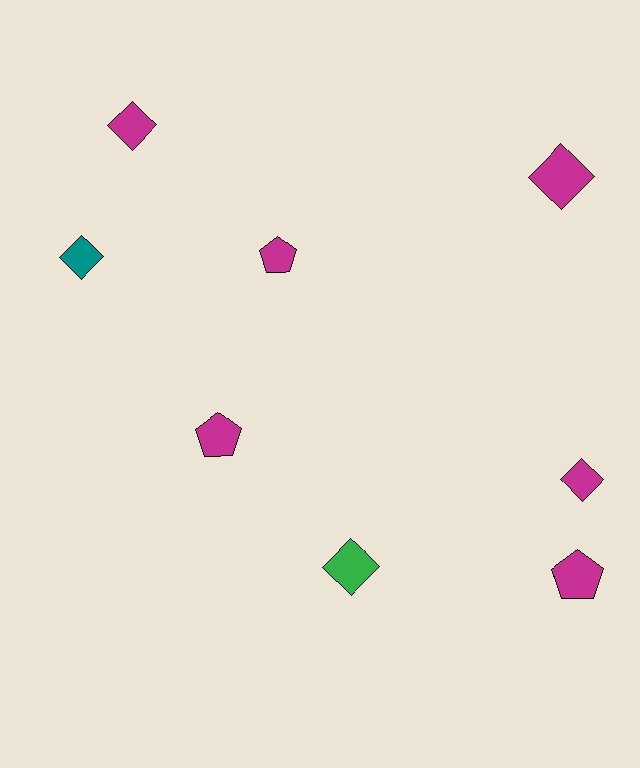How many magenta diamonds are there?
There are 3 magenta diamonds.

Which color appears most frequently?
Magenta, with 6 objects.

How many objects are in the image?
There are 8 objects.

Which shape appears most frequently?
Diamond, with 5 objects.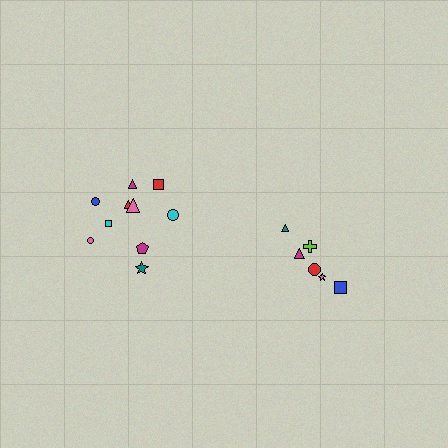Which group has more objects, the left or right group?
The left group.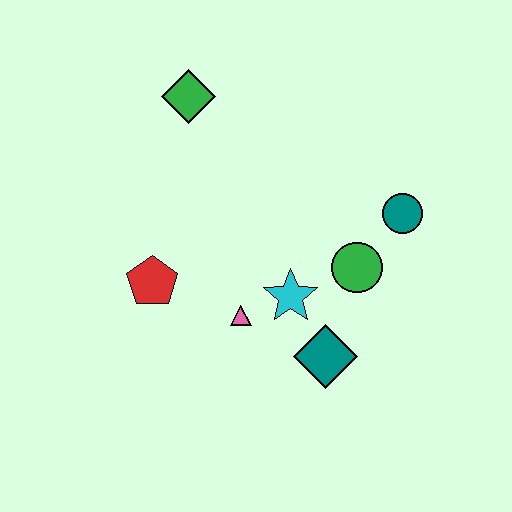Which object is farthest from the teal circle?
The red pentagon is farthest from the teal circle.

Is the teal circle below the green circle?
No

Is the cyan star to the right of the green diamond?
Yes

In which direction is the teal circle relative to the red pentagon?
The teal circle is to the right of the red pentagon.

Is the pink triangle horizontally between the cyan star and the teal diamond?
No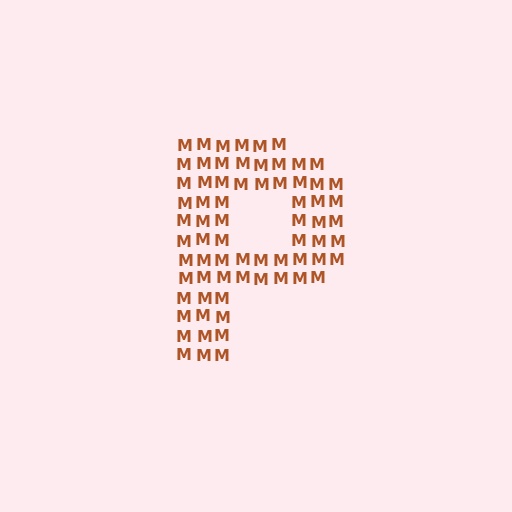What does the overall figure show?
The overall figure shows the letter P.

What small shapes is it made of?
It is made of small letter M's.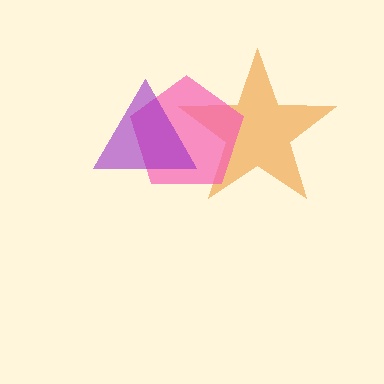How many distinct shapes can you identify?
There are 3 distinct shapes: an orange star, a pink pentagon, a purple triangle.